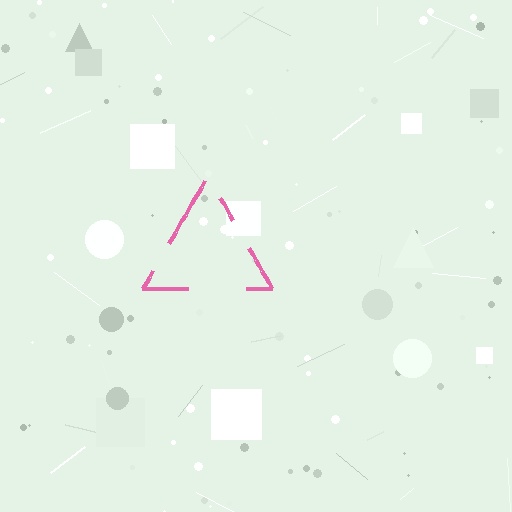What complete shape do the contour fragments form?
The contour fragments form a triangle.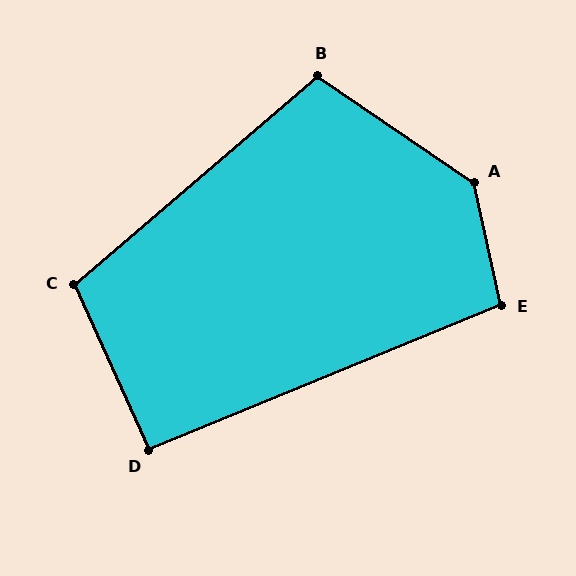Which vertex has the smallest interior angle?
D, at approximately 92 degrees.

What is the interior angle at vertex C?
Approximately 106 degrees (obtuse).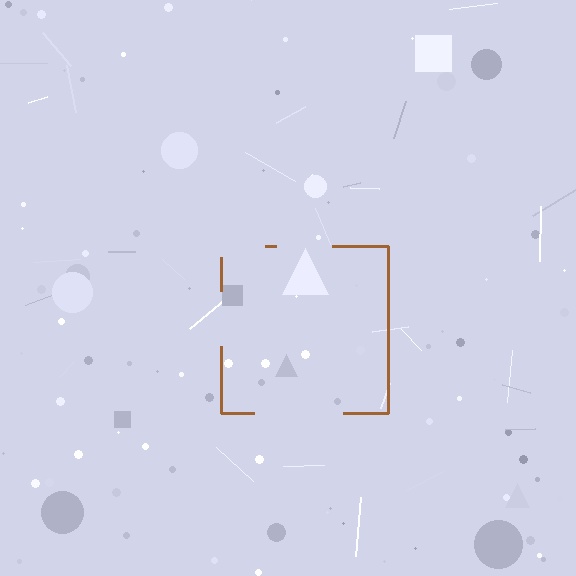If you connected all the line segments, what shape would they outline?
They would outline a square.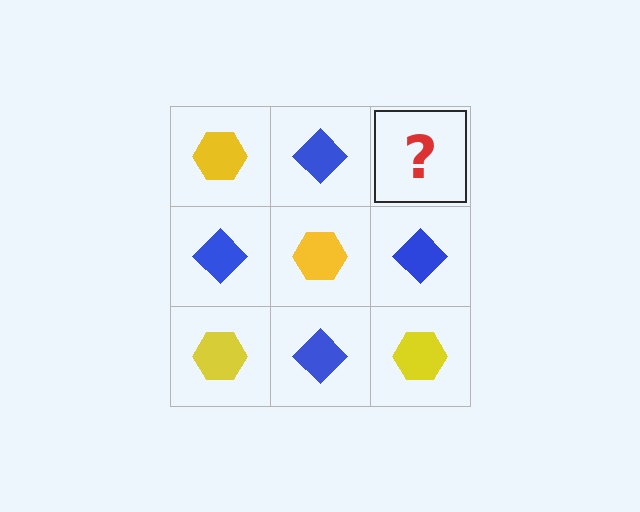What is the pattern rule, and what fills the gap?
The rule is that it alternates yellow hexagon and blue diamond in a checkerboard pattern. The gap should be filled with a yellow hexagon.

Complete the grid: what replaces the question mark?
The question mark should be replaced with a yellow hexagon.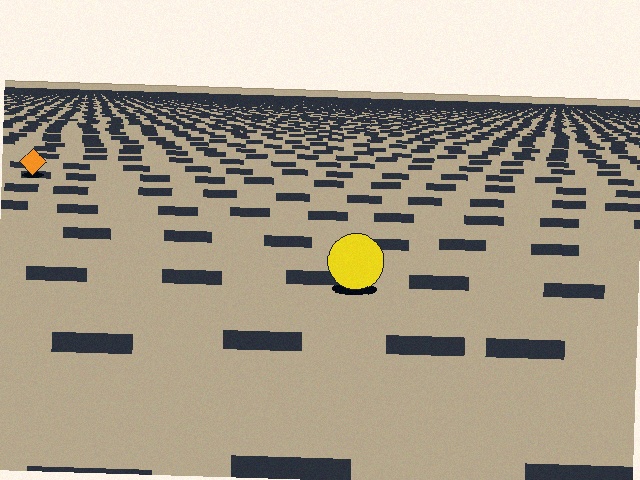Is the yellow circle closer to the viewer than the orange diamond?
Yes. The yellow circle is closer — you can tell from the texture gradient: the ground texture is coarser near it.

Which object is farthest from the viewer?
The orange diamond is farthest from the viewer. It appears smaller and the ground texture around it is denser.